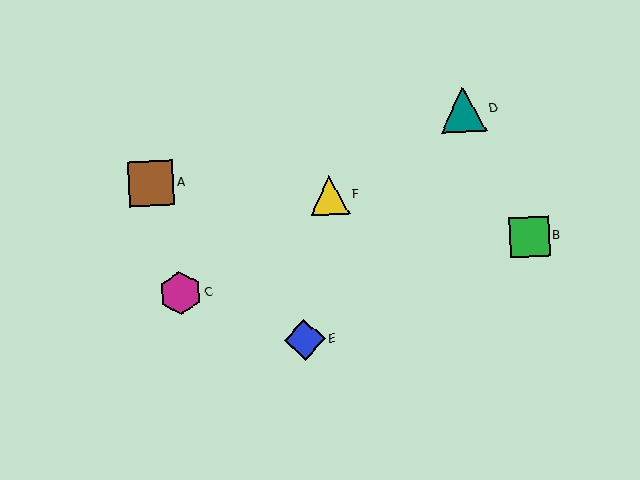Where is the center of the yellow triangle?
The center of the yellow triangle is at (330, 195).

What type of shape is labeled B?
Shape B is a green square.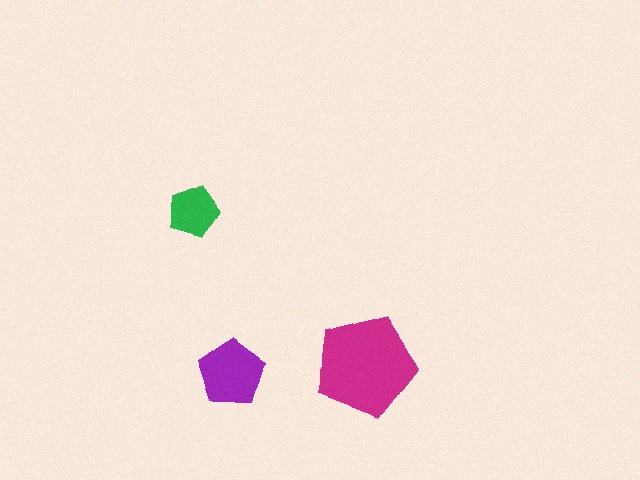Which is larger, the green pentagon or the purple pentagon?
The purple one.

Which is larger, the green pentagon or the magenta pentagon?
The magenta one.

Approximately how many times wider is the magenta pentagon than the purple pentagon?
About 1.5 times wider.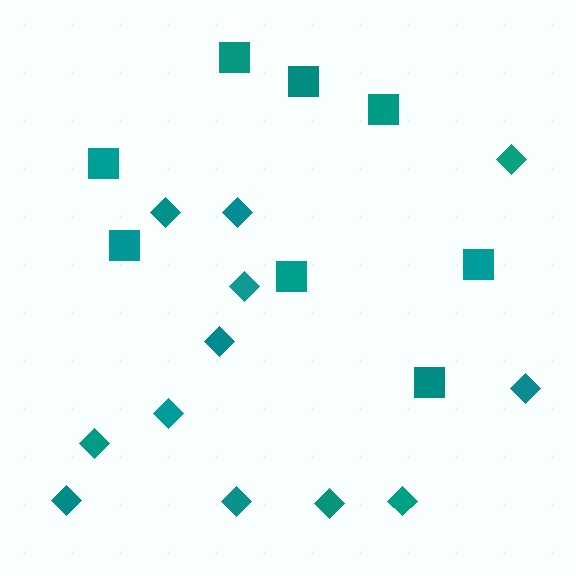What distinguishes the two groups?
There are 2 groups: one group of diamonds (12) and one group of squares (8).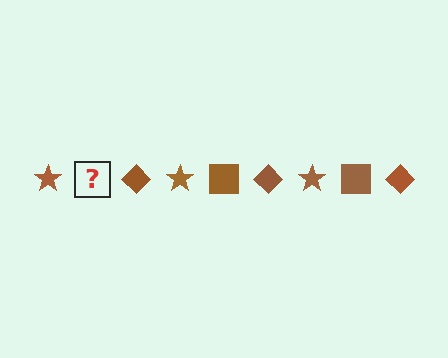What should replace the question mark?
The question mark should be replaced with a brown square.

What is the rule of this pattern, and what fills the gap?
The rule is that the pattern cycles through star, square, diamond shapes in brown. The gap should be filled with a brown square.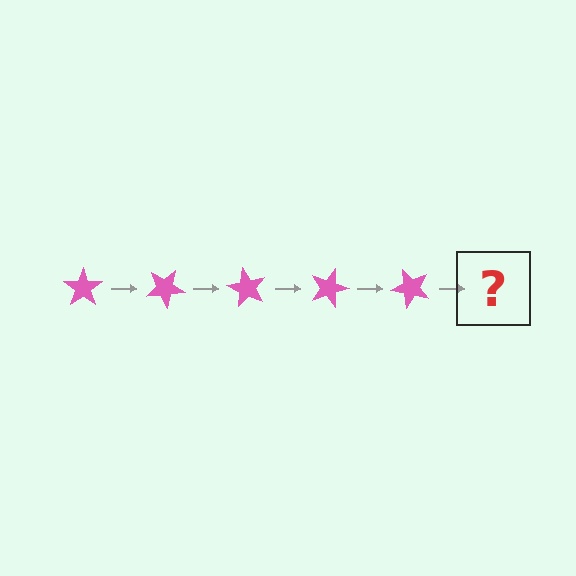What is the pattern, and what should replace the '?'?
The pattern is that the star rotates 30 degrees each step. The '?' should be a pink star rotated 150 degrees.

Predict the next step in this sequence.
The next step is a pink star rotated 150 degrees.